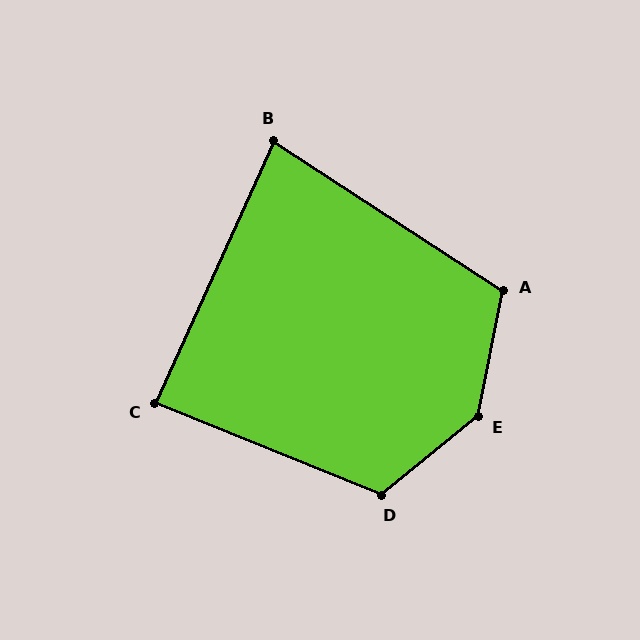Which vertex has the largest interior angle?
E, at approximately 140 degrees.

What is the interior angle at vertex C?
Approximately 88 degrees (approximately right).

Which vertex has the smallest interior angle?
B, at approximately 81 degrees.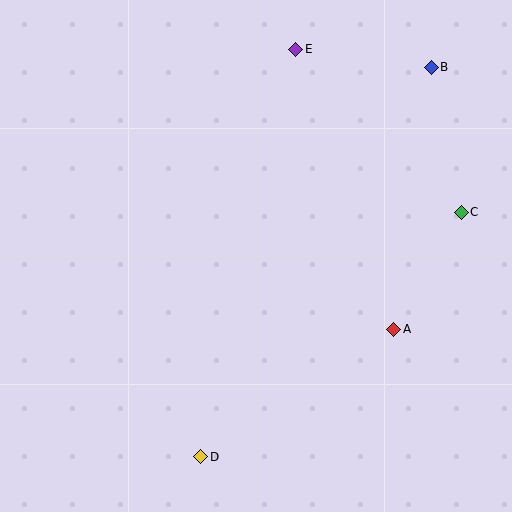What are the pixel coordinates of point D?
Point D is at (201, 457).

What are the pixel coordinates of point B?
Point B is at (431, 67).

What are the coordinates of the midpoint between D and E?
The midpoint between D and E is at (248, 253).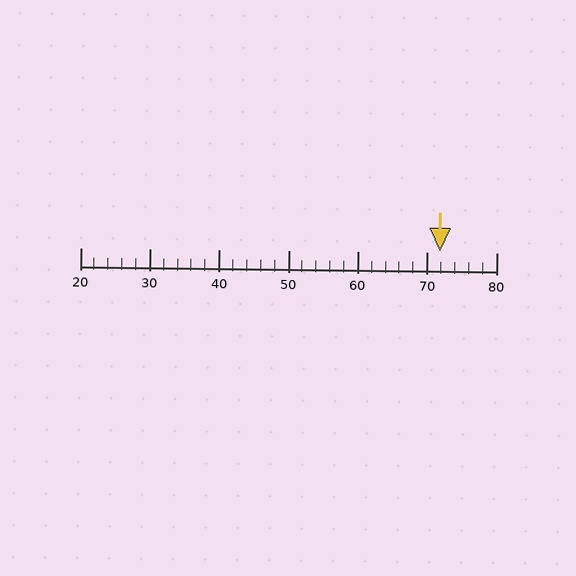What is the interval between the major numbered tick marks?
The major tick marks are spaced 10 units apart.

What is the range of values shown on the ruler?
The ruler shows values from 20 to 80.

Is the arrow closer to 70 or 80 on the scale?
The arrow is closer to 70.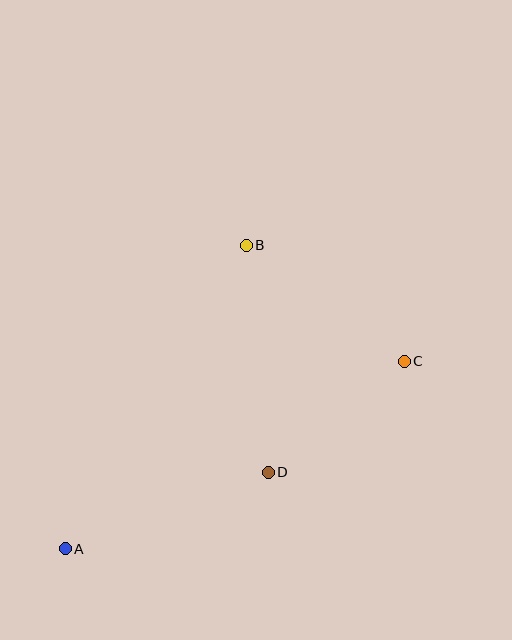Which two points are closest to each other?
Points C and D are closest to each other.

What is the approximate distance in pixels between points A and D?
The distance between A and D is approximately 217 pixels.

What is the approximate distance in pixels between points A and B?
The distance between A and B is approximately 354 pixels.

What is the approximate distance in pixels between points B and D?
The distance between B and D is approximately 228 pixels.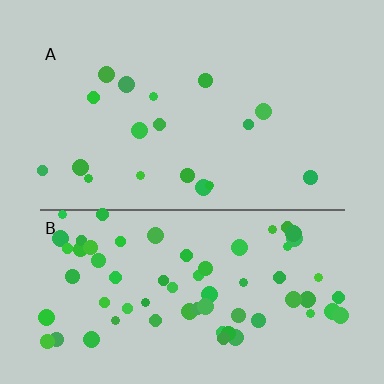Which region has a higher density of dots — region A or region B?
B (the bottom).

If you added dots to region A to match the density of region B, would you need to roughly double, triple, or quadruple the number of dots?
Approximately quadruple.